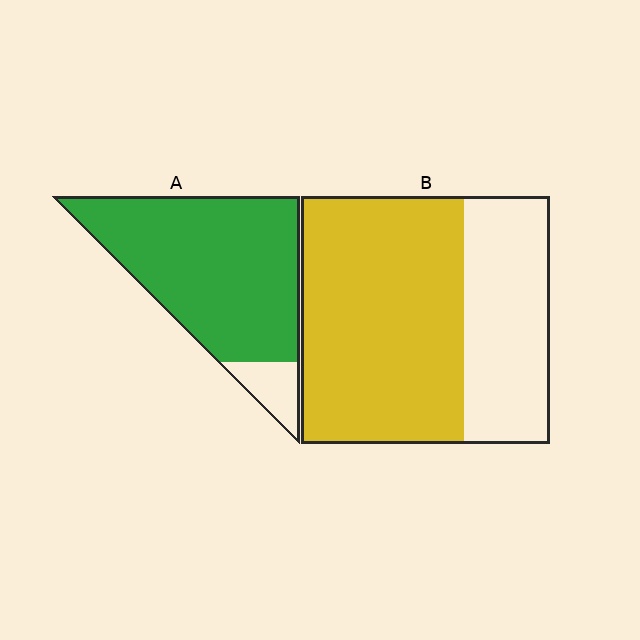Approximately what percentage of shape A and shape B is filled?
A is approximately 90% and B is approximately 65%.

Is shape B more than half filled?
Yes.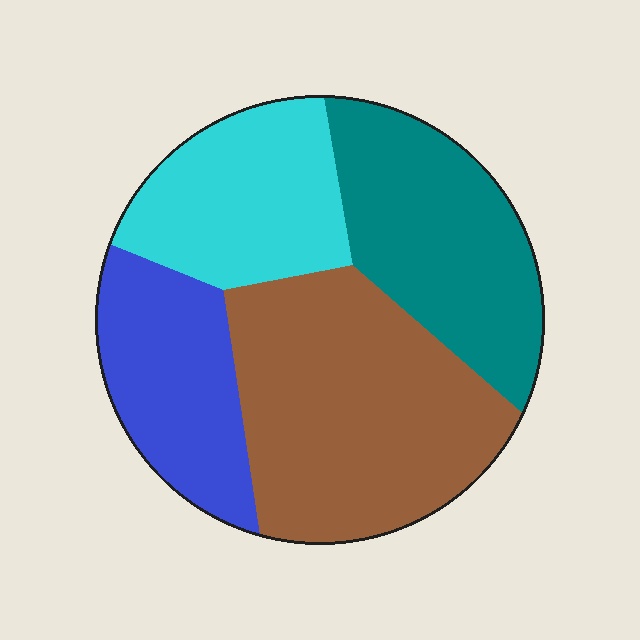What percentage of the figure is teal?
Teal takes up less than a quarter of the figure.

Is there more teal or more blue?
Teal.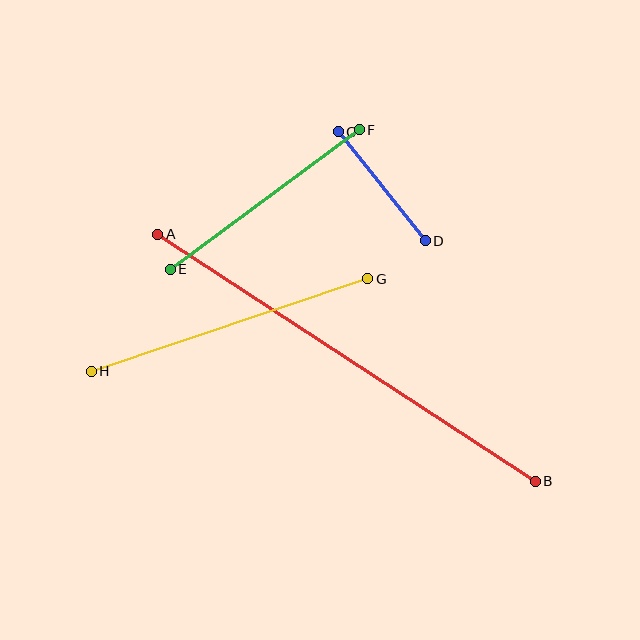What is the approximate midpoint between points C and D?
The midpoint is at approximately (382, 186) pixels.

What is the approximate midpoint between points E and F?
The midpoint is at approximately (265, 199) pixels.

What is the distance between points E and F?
The distance is approximately 235 pixels.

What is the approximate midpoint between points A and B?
The midpoint is at approximately (347, 358) pixels.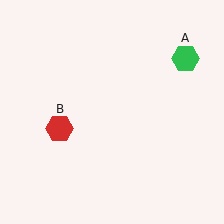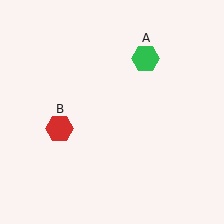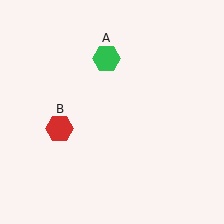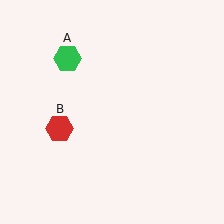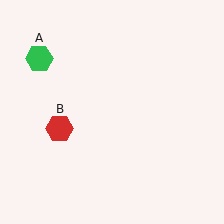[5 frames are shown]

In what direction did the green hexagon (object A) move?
The green hexagon (object A) moved left.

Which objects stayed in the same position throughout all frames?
Red hexagon (object B) remained stationary.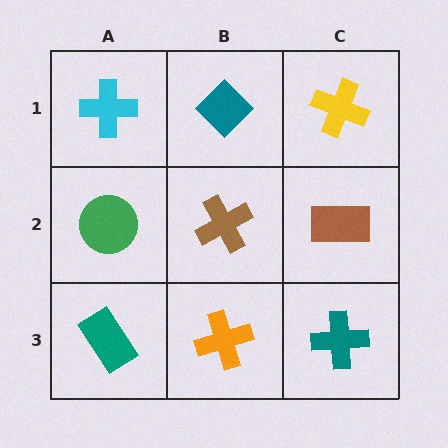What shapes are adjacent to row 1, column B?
A brown cross (row 2, column B), a cyan cross (row 1, column A), a yellow cross (row 1, column C).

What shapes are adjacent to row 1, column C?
A brown rectangle (row 2, column C), a teal diamond (row 1, column B).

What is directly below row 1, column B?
A brown cross.